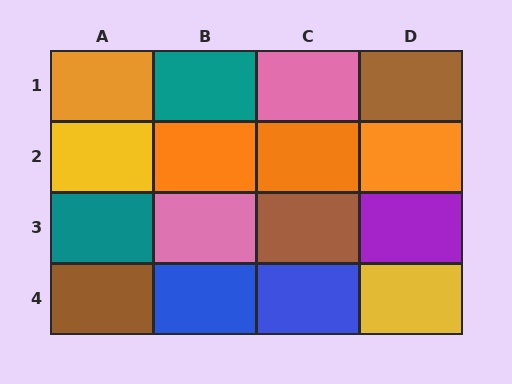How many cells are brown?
3 cells are brown.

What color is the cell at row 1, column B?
Teal.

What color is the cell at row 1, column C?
Pink.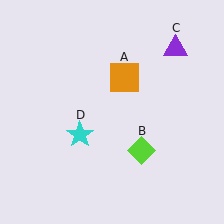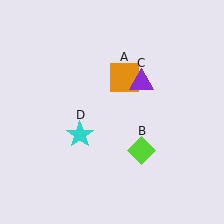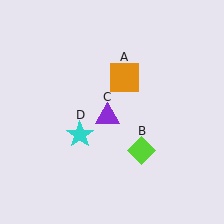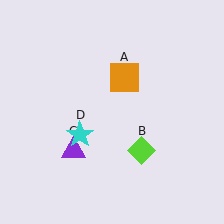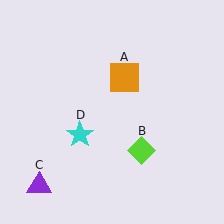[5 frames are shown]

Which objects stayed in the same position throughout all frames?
Orange square (object A) and lime diamond (object B) and cyan star (object D) remained stationary.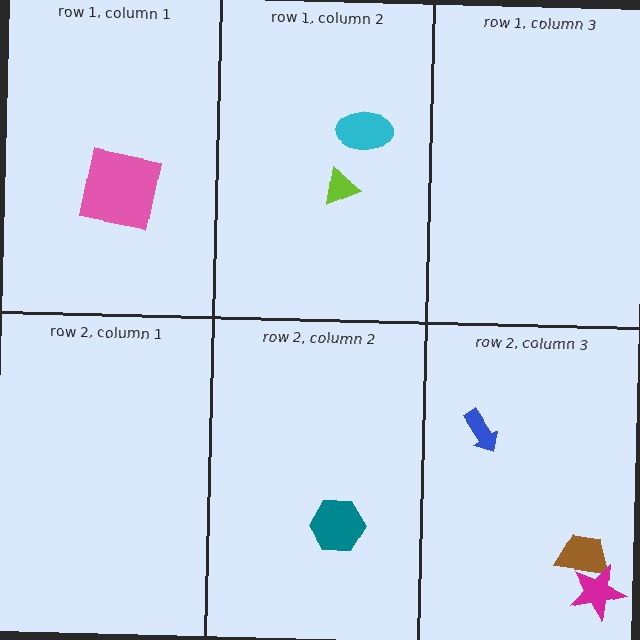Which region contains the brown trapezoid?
The row 2, column 3 region.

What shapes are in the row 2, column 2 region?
The teal hexagon.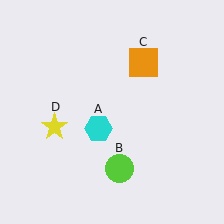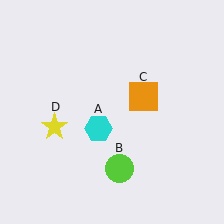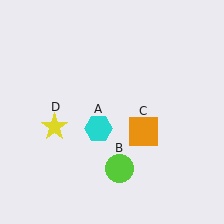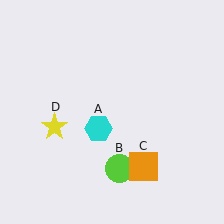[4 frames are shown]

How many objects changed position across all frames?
1 object changed position: orange square (object C).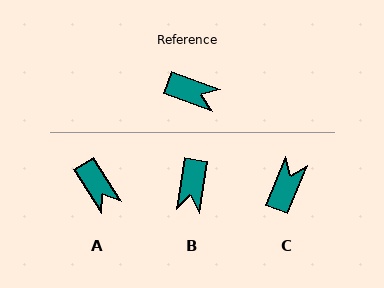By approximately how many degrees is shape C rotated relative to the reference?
Approximately 88 degrees counter-clockwise.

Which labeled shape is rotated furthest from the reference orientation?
C, about 88 degrees away.